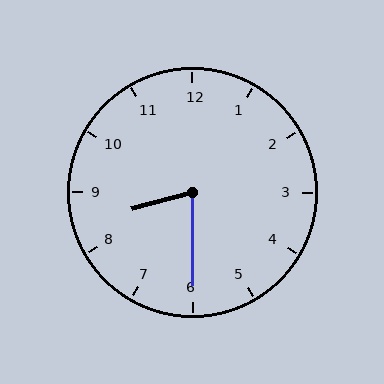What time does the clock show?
8:30.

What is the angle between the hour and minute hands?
Approximately 75 degrees.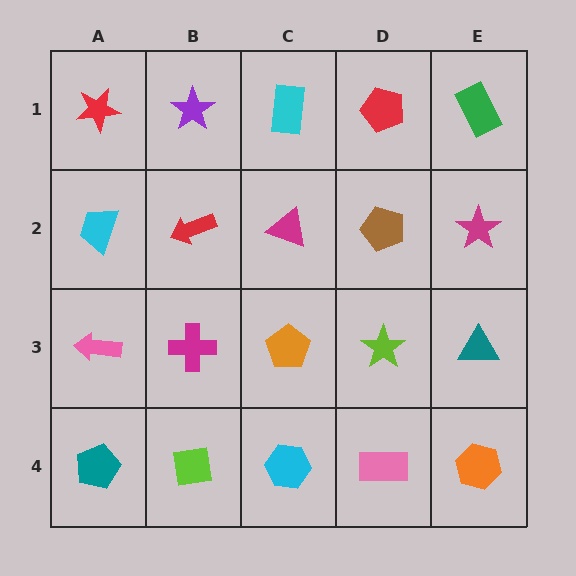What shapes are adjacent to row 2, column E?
A green rectangle (row 1, column E), a teal triangle (row 3, column E), a brown pentagon (row 2, column D).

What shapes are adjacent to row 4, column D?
A lime star (row 3, column D), a cyan hexagon (row 4, column C), an orange hexagon (row 4, column E).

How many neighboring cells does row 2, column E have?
3.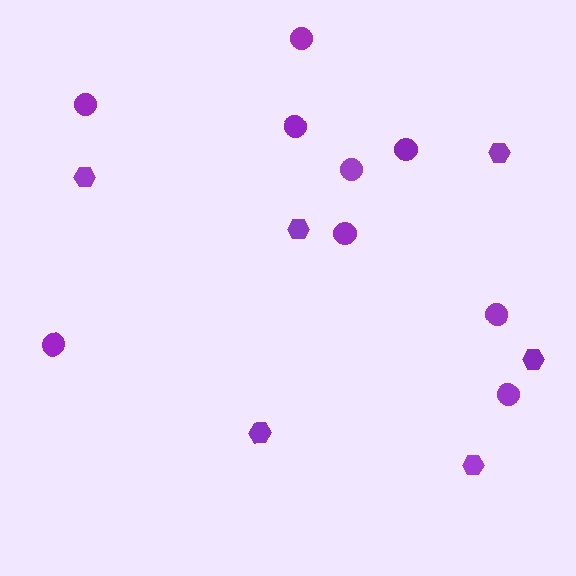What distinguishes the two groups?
There are 2 groups: one group of circles (9) and one group of hexagons (6).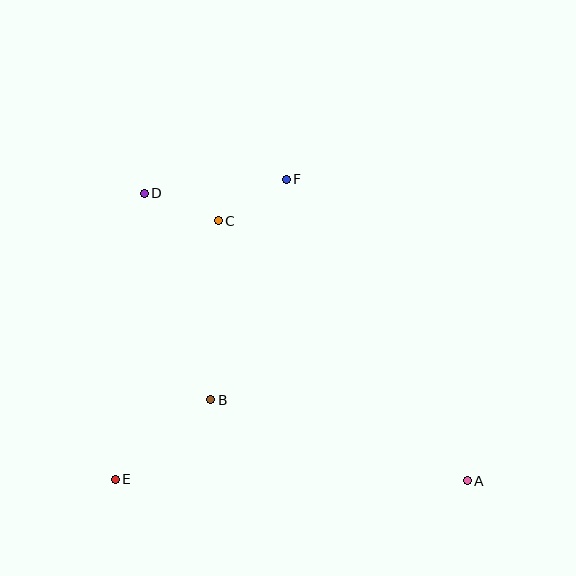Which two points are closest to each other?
Points C and D are closest to each other.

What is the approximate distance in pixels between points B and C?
The distance between B and C is approximately 179 pixels.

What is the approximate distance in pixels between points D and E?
The distance between D and E is approximately 287 pixels.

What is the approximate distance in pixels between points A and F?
The distance between A and F is approximately 352 pixels.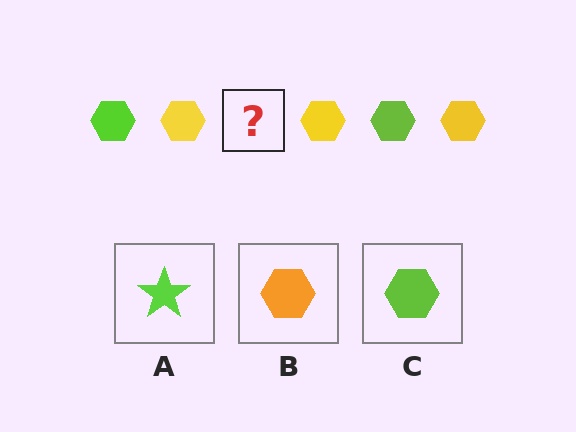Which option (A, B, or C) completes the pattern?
C.